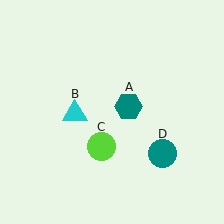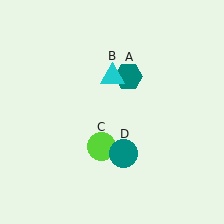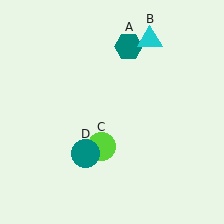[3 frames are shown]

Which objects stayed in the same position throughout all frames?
Lime circle (object C) remained stationary.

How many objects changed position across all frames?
3 objects changed position: teal hexagon (object A), cyan triangle (object B), teal circle (object D).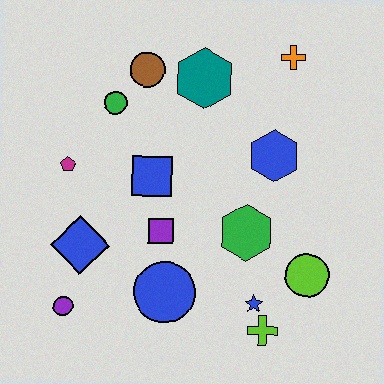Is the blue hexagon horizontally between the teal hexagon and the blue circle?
No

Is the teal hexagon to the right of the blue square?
Yes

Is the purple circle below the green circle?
Yes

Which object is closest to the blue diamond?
The purple circle is closest to the blue diamond.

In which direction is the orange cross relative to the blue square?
The orange cross is to the right of the blue square.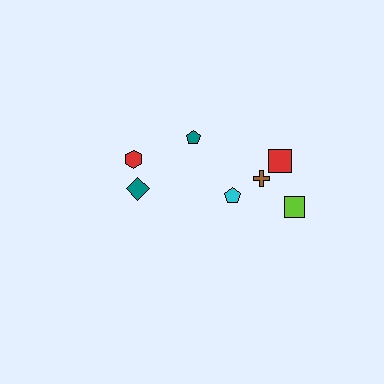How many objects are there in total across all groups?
There are 8 objects.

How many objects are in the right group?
There are 5 objects.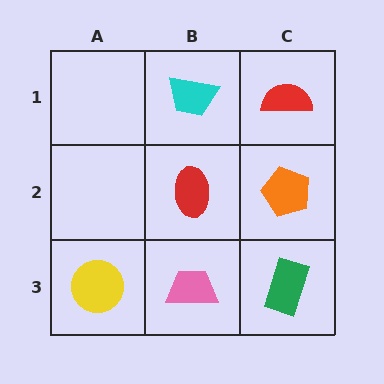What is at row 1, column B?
A cyan trapezoid.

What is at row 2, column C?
An orange pentagon.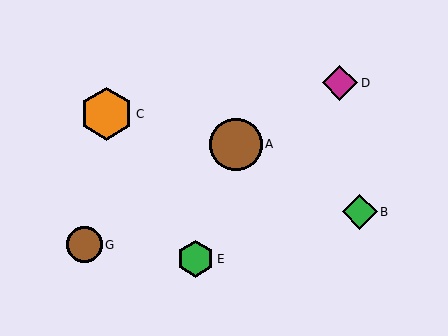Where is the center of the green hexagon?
The center of the green hexagon is at (195, 259).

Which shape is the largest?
The orange hexagon (labeled C) is the largest.